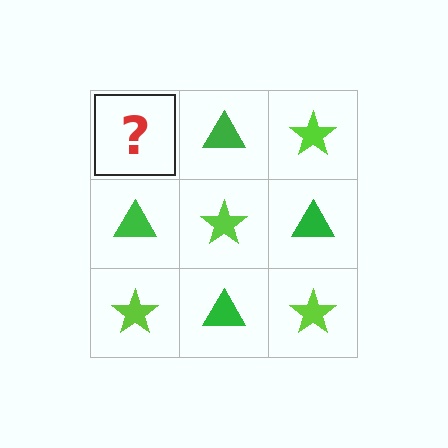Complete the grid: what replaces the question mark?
The question mark should be replaced with a lime star.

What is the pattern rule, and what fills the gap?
The rule is that it alternates lime star and green triangle in a checkerboard pattern. The gap should be filled with a lime star.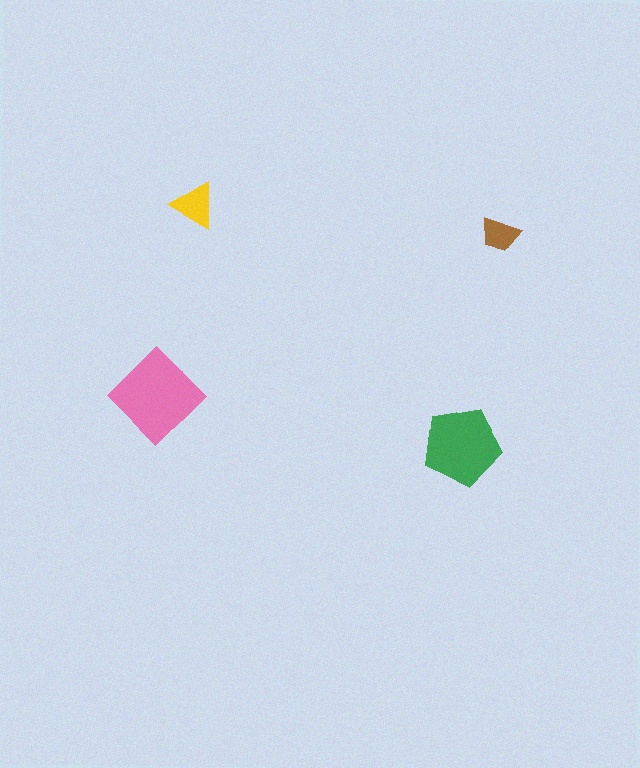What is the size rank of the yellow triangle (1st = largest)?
3rd.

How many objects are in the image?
There are 4 objects in the image.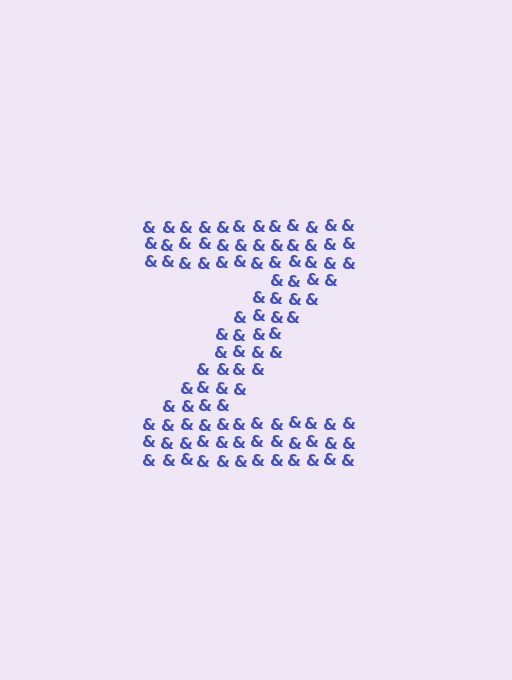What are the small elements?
The small elements are ampersands.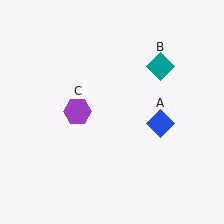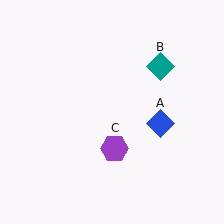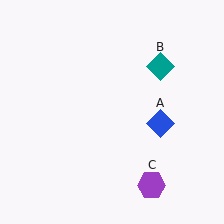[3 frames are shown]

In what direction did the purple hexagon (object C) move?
The purple hexagon (object C) moved down and to the right.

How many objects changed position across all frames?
1 object changed position: purple hexagon (object C).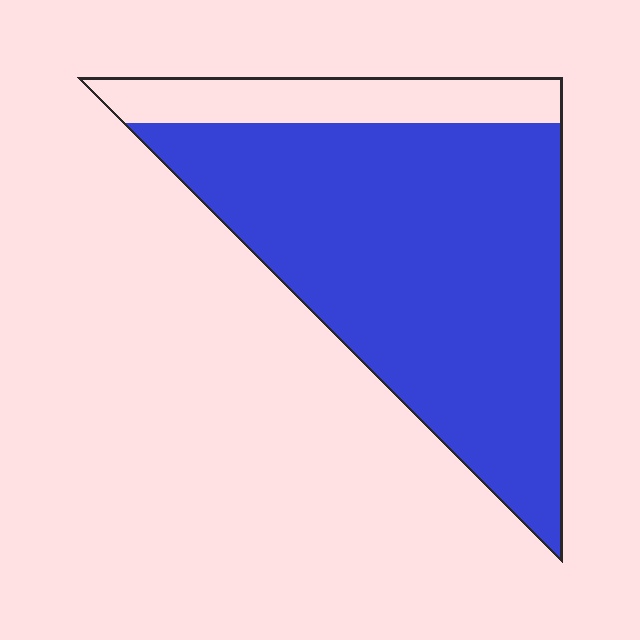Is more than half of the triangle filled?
Yes.